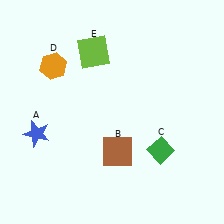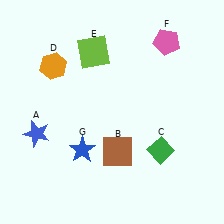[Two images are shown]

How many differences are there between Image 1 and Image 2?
There are 2 differences between the two images.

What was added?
A pink pentagon (F), a blue star (G) were added in Image 2.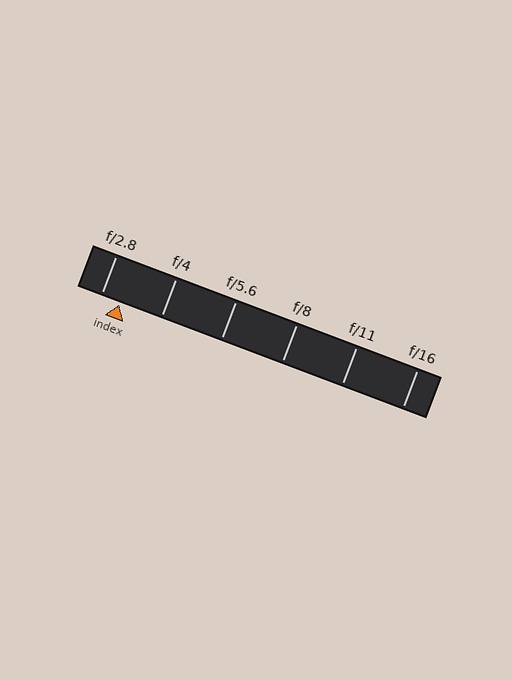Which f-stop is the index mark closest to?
The index mark is closest to f/2.8.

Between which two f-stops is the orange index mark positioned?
The index mark is between f/2.8 and f/4.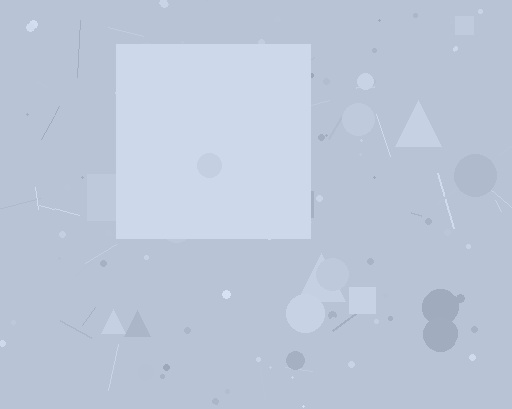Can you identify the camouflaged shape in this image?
The camouflaged shape is a square.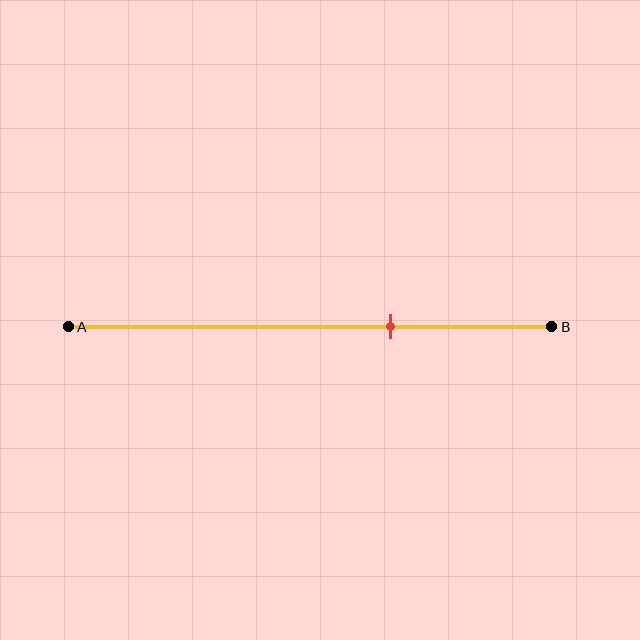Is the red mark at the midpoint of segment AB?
No, the mark is at about 65% from A, not at the 50% midpoint.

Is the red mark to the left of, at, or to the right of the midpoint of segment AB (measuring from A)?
The red mark is to the right of the midpoint of segment AB.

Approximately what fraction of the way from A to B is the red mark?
The red mark is approximately 65% of the way from A to B.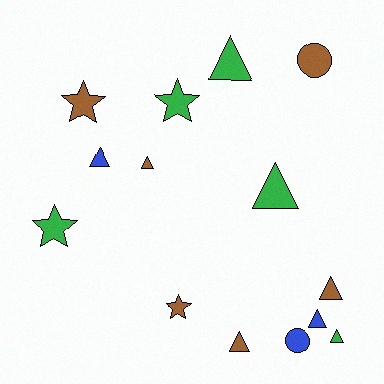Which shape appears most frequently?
Triangle, with 8 objects.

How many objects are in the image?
There are 14 objects.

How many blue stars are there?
There are no blue stars.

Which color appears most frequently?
Brown, with 6 objects.